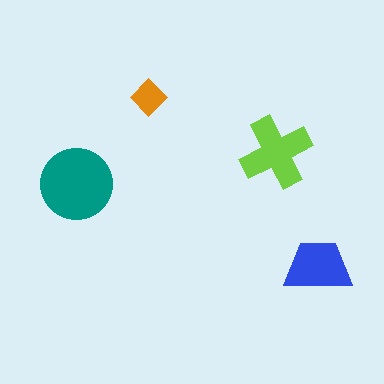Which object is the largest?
The teal circle.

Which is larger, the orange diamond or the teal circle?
The teal circle.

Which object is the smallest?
The orange diamond.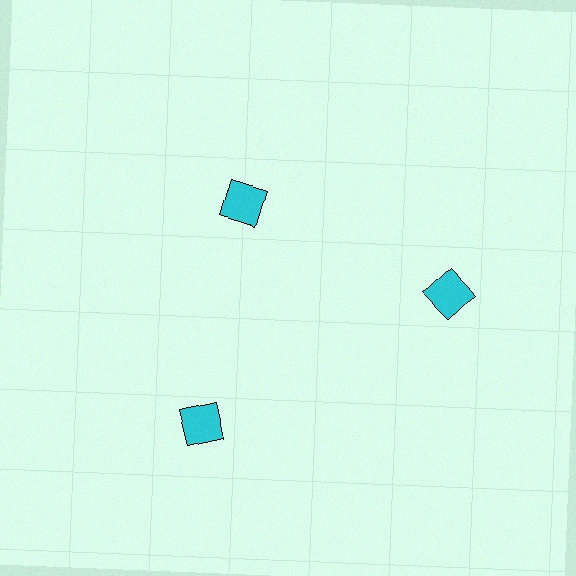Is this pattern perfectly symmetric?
No. The 3 cyan squares are arranged in a ring, but one element near the 11 o'clock position is pulled inward toward the center, breaking the 3-fold rotational symmetry.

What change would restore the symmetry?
The symmetry would be restored by moving it outward, back onto the ring so that all 3 squares sit at equal angles and equal distance from the center.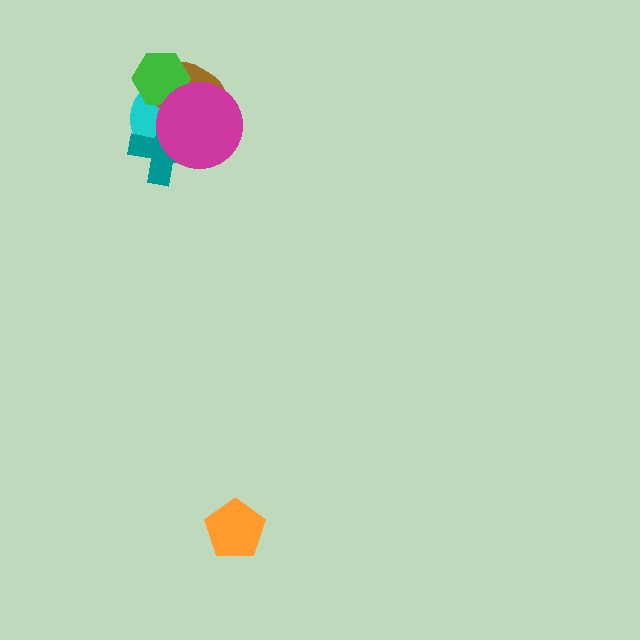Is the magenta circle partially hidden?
No, no other shape covers it.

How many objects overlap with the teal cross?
3 objects overlap with the teal cross.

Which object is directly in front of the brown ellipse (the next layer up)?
The green hexagon is directly in front of the brown ellipse.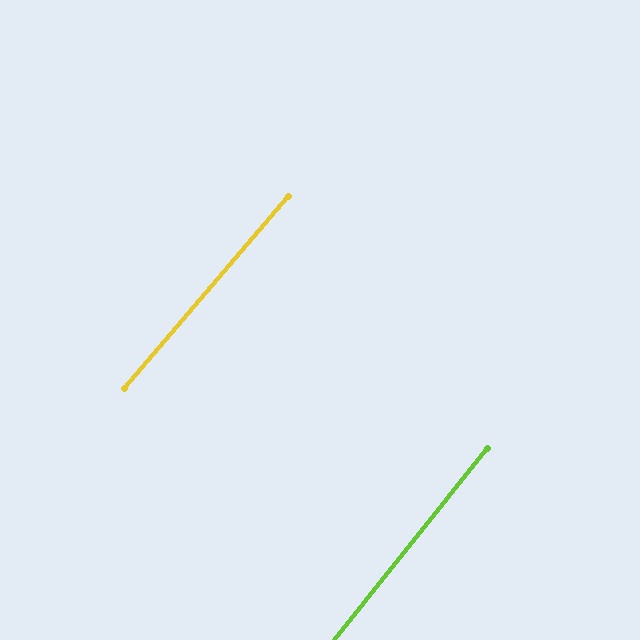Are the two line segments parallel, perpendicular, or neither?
Parallel — their directions differ by only 1.9°.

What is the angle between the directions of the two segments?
Approximately 2 degrees.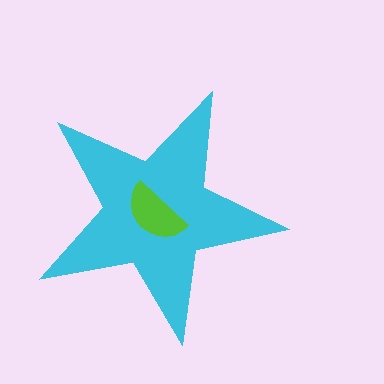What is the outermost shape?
The cyan star.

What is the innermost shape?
The lime semicircle.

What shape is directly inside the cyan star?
The lime semicircle.